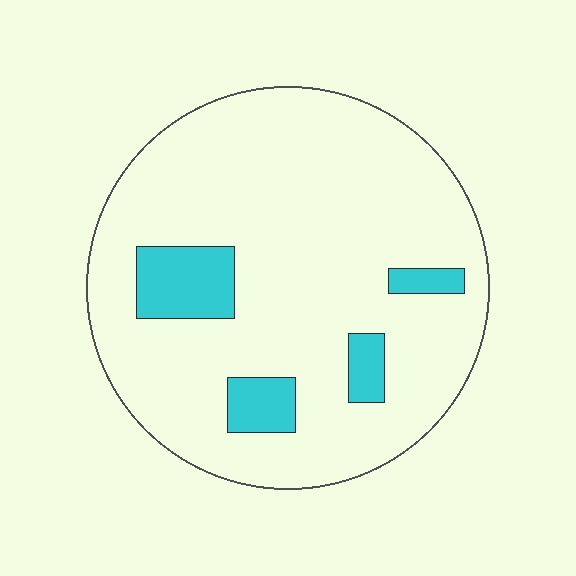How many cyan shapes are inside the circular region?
4.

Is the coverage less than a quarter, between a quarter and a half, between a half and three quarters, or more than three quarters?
Less than a quarter.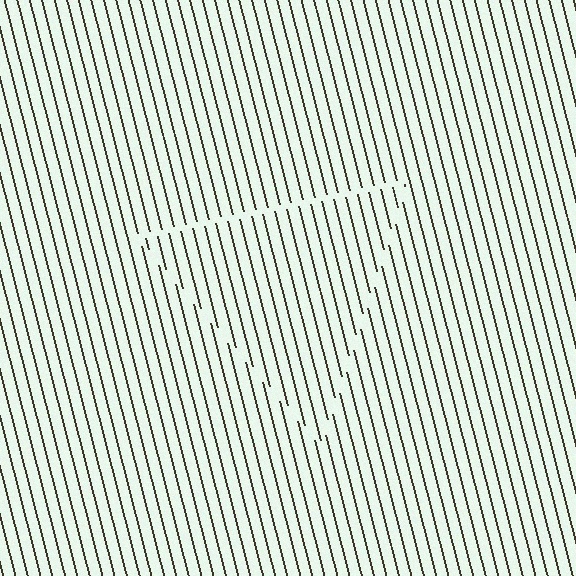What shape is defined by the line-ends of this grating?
An illusory triangle. The interior of the shape contains the same grating, shifted by half a period — the contour is defined by the phase discontinuity where line-ends from the inner and outer gratings abut.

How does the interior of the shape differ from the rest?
The interior of the shape contains the same grating, shifted by half a period — the contour is defined by the phase discontinuity where line-ends from the inner and outer gratings abut.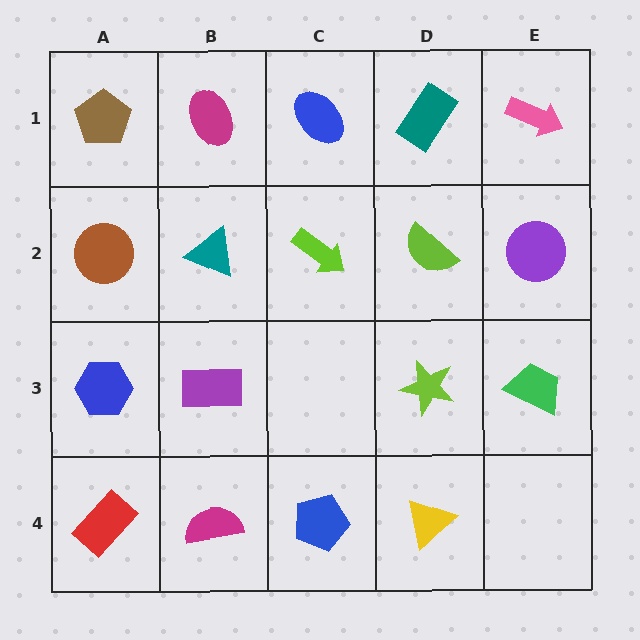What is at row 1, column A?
A brown pentagon.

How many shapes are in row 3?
4 shapes.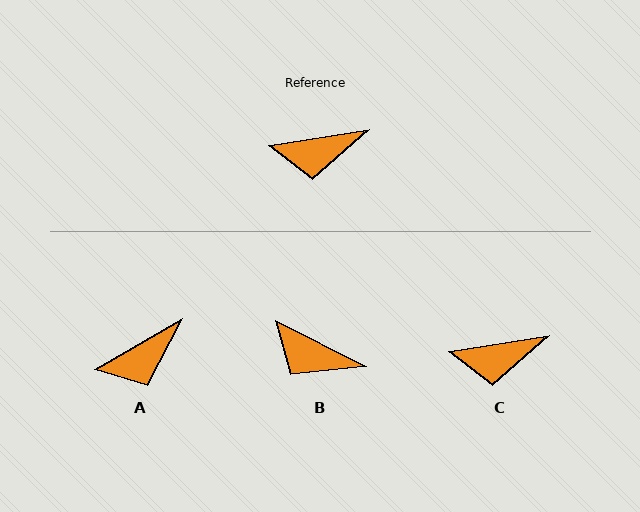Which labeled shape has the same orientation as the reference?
C.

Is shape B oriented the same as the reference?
No, it is off by about 36 degrees.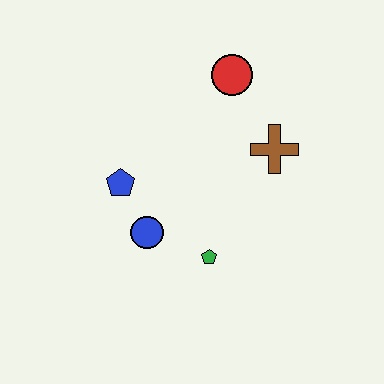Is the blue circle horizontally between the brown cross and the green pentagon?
No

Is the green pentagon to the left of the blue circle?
No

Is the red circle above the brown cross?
Yes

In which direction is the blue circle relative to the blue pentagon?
The blue circle is below the blue pentagon.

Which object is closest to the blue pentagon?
The blue circle is closest to the blue pentagon.